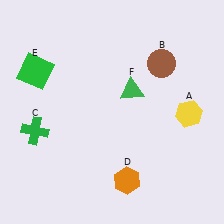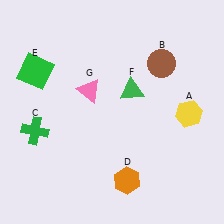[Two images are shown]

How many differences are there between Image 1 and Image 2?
There is 1 difference between the two images.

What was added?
A pink triangle (G) was added in Image 2.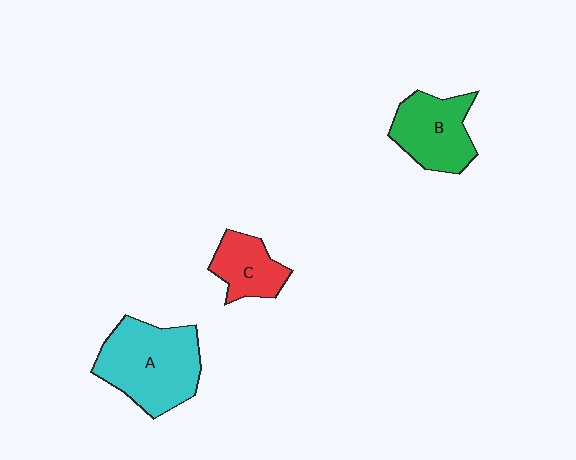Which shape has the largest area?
Shape A (cyan).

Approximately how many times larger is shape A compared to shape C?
Approximately 2.0 times.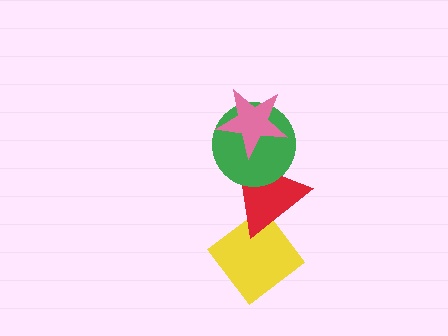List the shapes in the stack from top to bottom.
From top to bottom: the pink star, the green circle, the red triangle, the yellow diamond.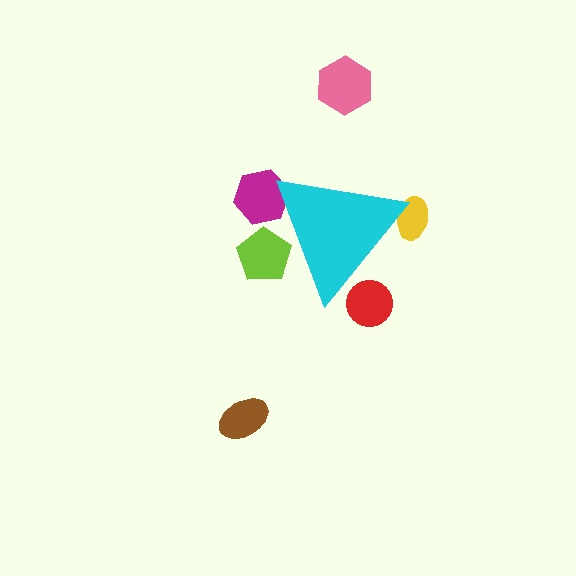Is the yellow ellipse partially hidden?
Yes, the yellow ellipse is partially hidden behind the cyan triangle.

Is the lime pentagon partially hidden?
Yes, the lime pentagon is partially hidden behind the cyan triangle.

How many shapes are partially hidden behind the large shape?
4 shapes are partially hidden.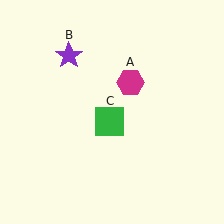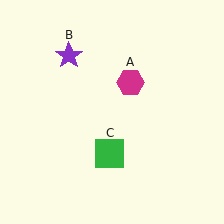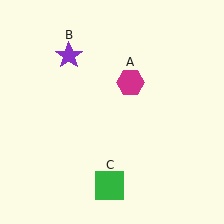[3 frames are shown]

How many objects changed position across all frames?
1 object changed position: green square (object C).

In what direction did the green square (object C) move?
The green square (object C) moved down.